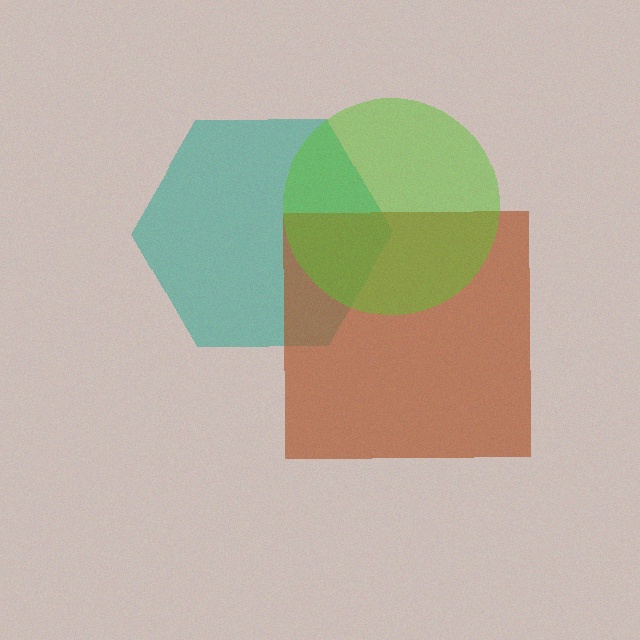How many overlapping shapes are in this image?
There are 3 overlapping shapes in the image.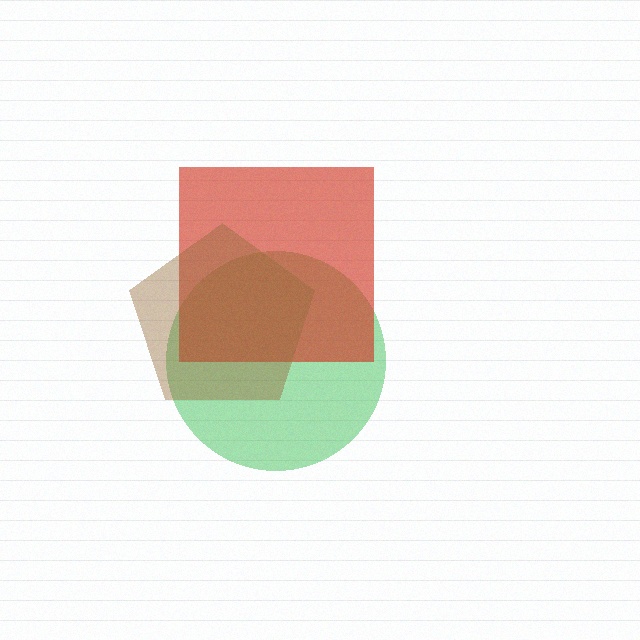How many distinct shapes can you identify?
There are 3 distinct shapes: a green circle, a red square, a brown pentagon.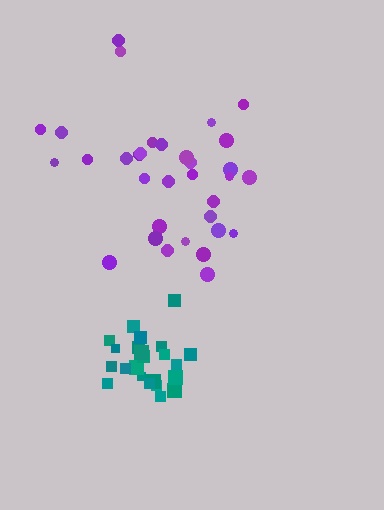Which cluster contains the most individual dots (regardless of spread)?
Purple (33).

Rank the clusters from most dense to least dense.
teal, purple.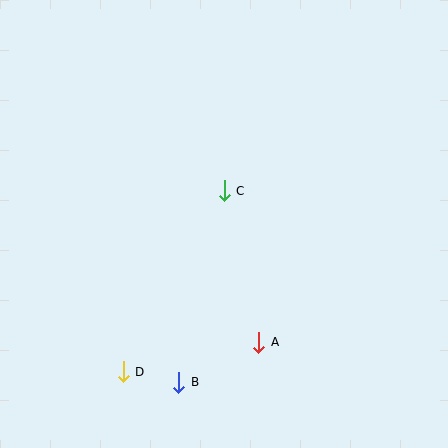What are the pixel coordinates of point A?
Point A is at (259, 342).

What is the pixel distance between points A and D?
The distance between A and D is 139 pixels.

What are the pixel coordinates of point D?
Point D is at (123, 372).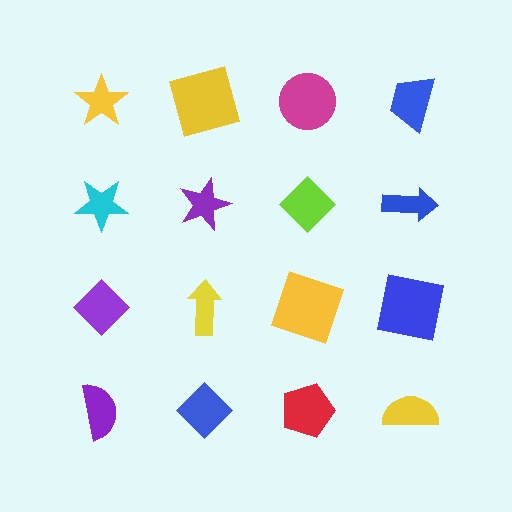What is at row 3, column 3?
A yellow square.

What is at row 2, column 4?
A blue arrow.